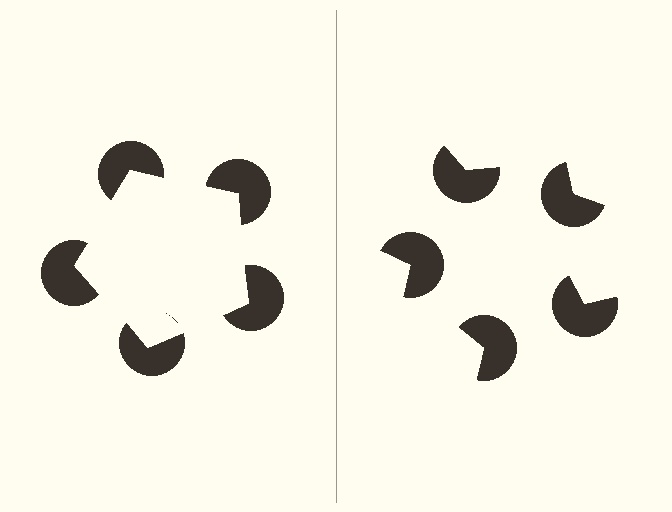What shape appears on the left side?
An illusory pentagon.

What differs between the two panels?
The pac-man discs are positioned identically on both sides; only the wedge orientations differ. On the left they align to a pentagon; on the right they are misaligned.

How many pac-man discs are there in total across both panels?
10 — 5 on each side.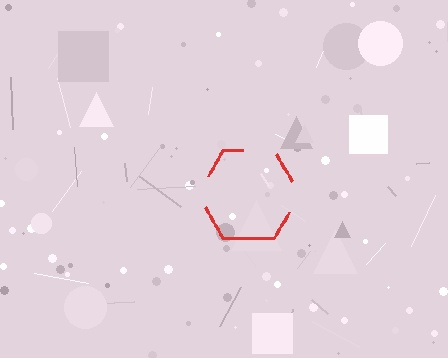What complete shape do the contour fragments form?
The contour fragments form a hexagon.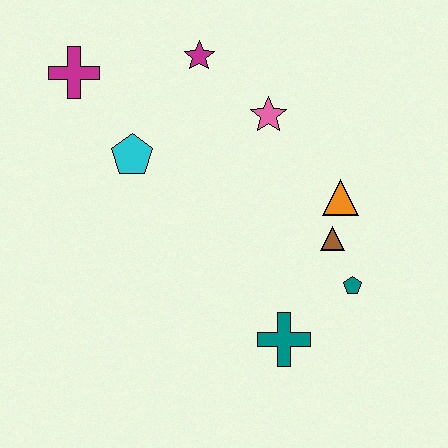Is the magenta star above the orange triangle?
Yes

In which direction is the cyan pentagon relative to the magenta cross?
The cyan pentagon is below the magenta cross.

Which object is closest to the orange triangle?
The brown triangle is closest to the orange triangle.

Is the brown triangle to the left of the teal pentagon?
Yes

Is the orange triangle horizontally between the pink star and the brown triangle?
No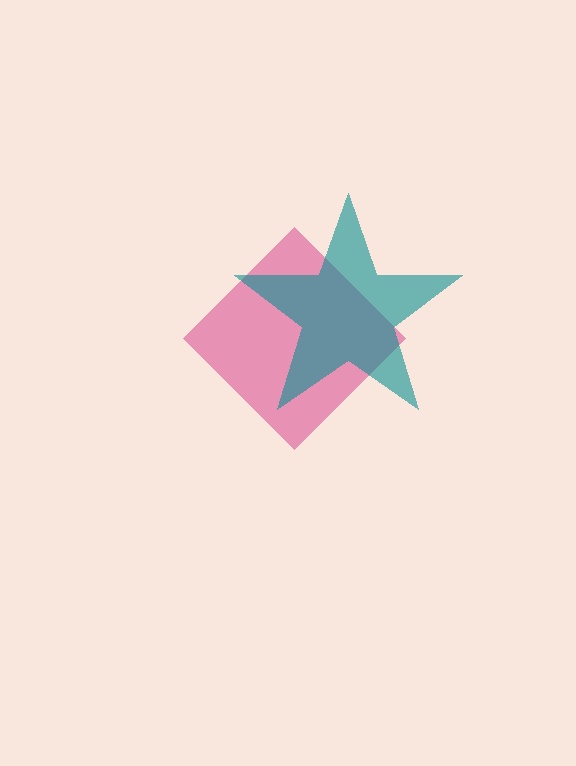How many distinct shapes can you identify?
There are 2 distinct shapes: a magenta diamond, a teal star.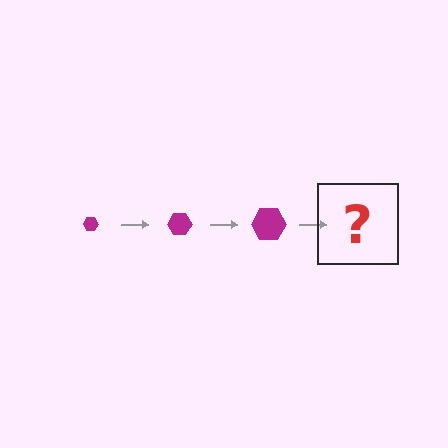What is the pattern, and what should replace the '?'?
The pattern is that the hexagon gets progressively larger each step. The '?' should be a magenta hexagon, larger than the previous one.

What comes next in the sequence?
The next element should be a magenta hexagon, larger than the previous one.